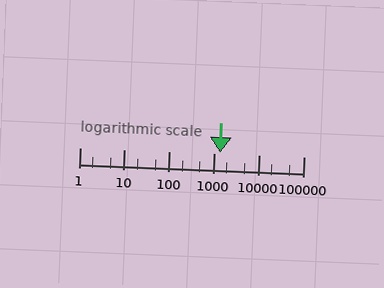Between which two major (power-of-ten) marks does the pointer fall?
The pointer is between 1000 and 10000.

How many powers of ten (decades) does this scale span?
The scale spans 5 decades, from 1 to 100000.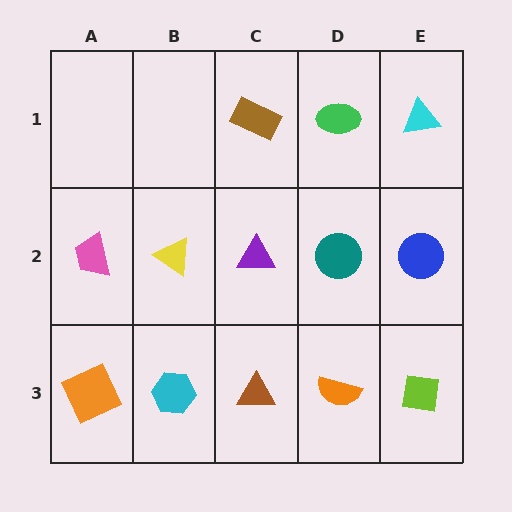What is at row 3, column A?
An orange square.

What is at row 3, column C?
A brown triangle.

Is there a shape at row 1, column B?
No, that cell is empty.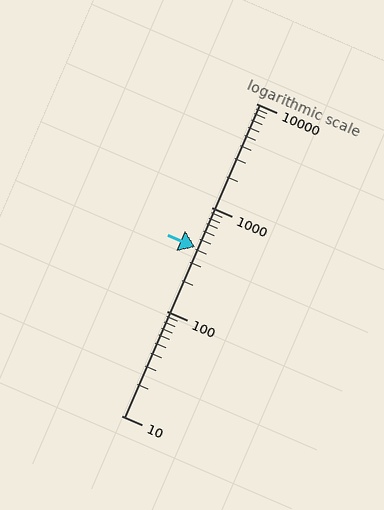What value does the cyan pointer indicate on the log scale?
The pointer indicates approximately 420.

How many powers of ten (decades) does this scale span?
The scale spans 3 decades, from 10 to 10000.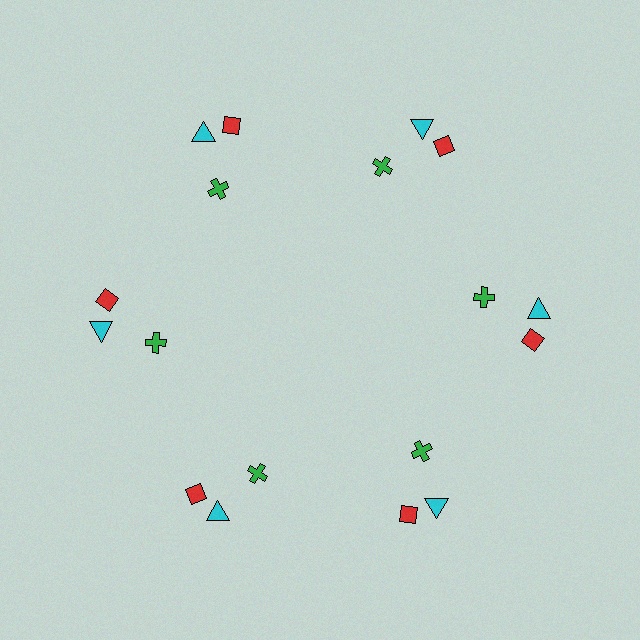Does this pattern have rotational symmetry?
Yes, this pattern has 6-fold rotational symmetry. It looks the same after rotating 60 degrees around the center.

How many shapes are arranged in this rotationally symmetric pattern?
There are 18 shapes, arranged in 6 groups of 3.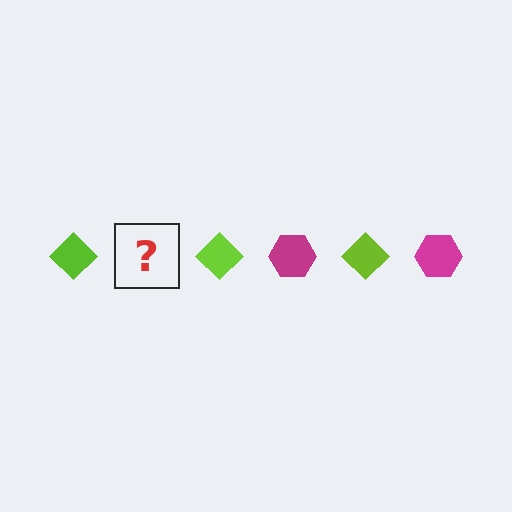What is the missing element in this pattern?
The missing element is a magenta hexagon.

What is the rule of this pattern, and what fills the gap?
The rule is that the pattern alternates between lime diamond and magenta hexagon. The gap should be filled with a magenta hexagon.